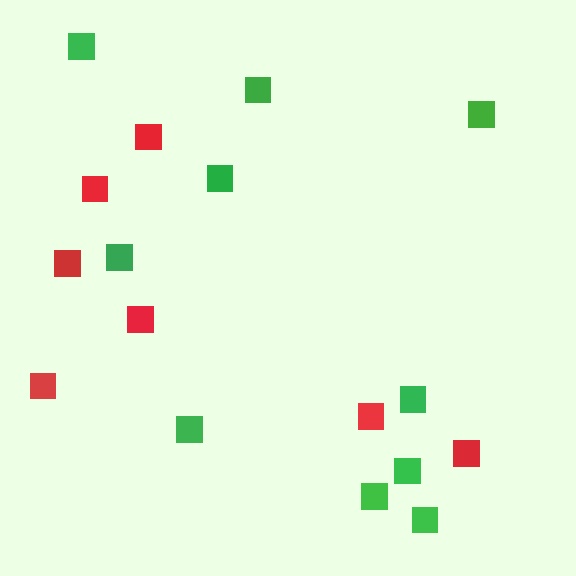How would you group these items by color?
There are 2 groups: one group of green squares (10) and one group of red squares (7).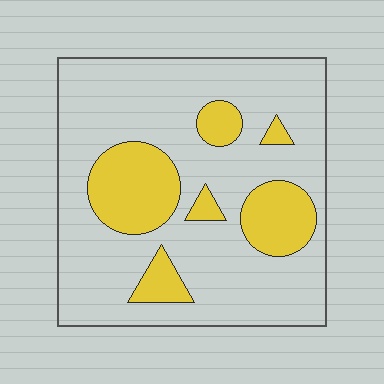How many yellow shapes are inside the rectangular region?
6.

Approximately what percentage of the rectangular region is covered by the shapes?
Approximately 25%.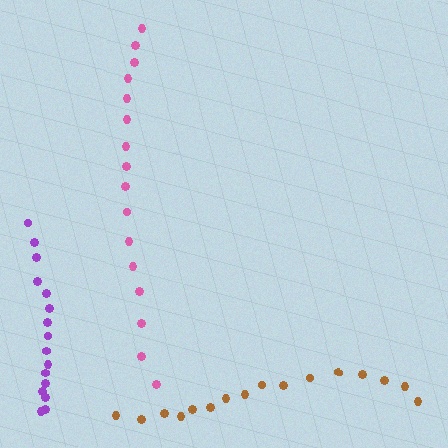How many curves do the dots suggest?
There are 3 distinct paths.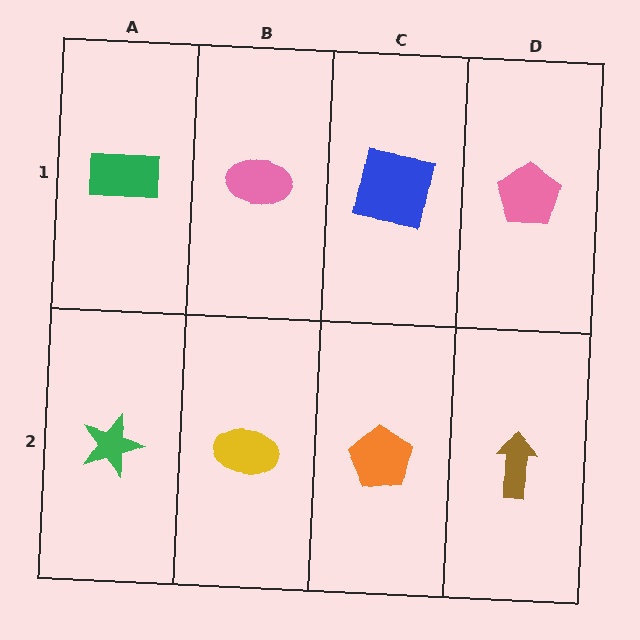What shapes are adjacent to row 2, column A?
A green rectangle (row 1, column A), a yellow ellipse (row 2, column B).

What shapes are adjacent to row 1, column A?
A green star (row 2, column A), a pink ellipse (row 1, column B).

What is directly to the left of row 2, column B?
A green star.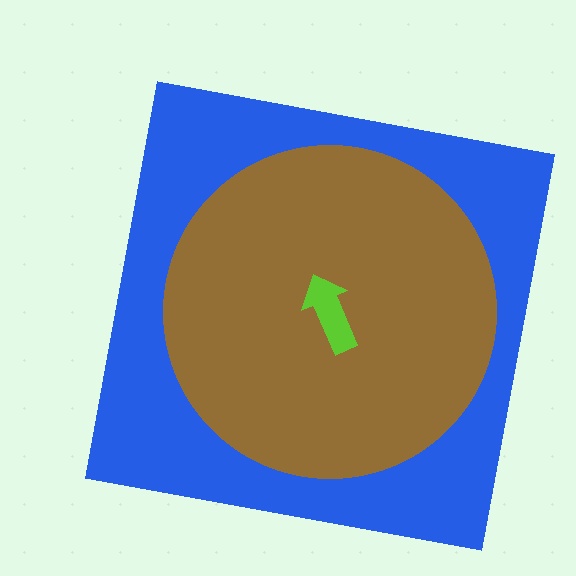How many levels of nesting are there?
3.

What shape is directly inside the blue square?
The brown circle.